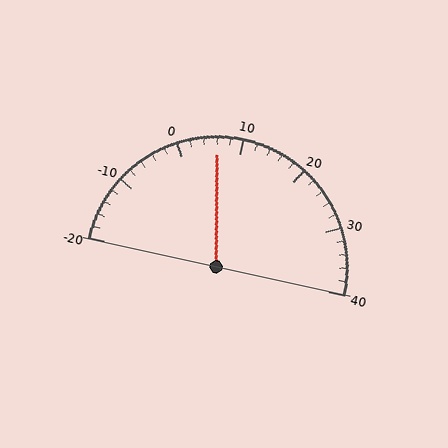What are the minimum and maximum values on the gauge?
The gauge ranges from -20 to 40.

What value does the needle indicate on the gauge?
The needle indicates approximately 6.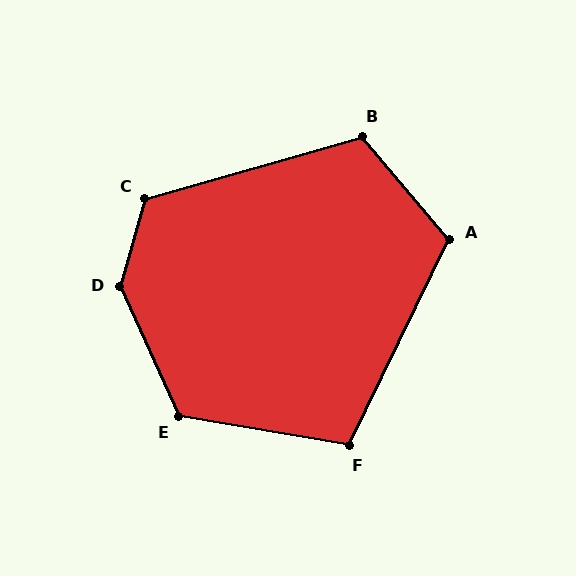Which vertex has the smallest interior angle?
F, at approximately 106 degrees.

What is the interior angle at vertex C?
Approximately 122 degrees (obtuse).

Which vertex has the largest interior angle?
D, at approximately 139 degrees.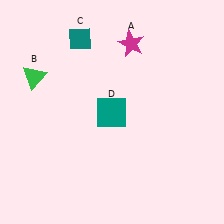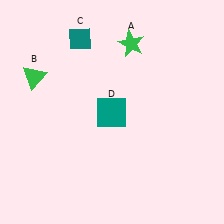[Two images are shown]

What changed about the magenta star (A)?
In Image 1, A is magenta. In Image 2, it changed to green.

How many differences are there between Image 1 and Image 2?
There is 1 difference between the two images.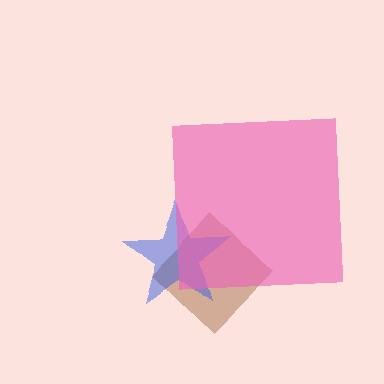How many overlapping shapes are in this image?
There are 3 overlapping shapes in the image.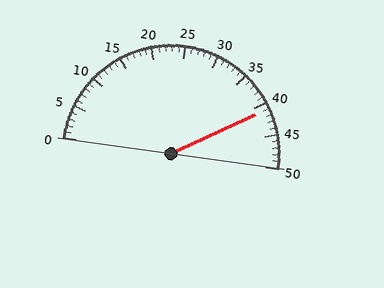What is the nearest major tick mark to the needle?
The nearest major tick mark is 40.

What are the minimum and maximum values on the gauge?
The gauge ranges from 0 to 50.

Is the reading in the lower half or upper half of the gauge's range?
The reading is in the upper half of the range (0 to 50).